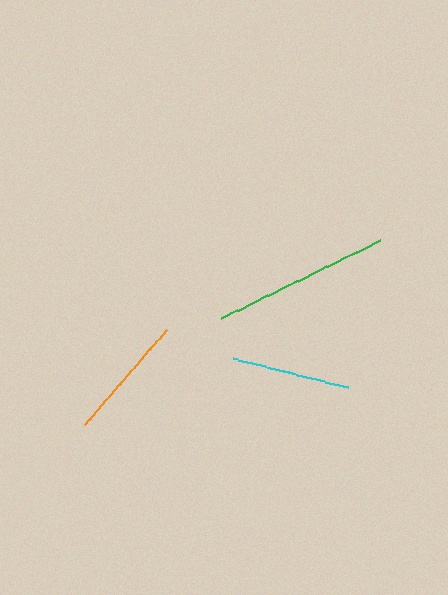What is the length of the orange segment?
The orange segment is approximately 126 pixels long.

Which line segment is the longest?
The green line is the longest at approximately 177 pixels.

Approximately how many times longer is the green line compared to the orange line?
The green line is approximately 1.4 times the length of the orange line.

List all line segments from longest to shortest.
From longest to shortest: green, orange, cyan.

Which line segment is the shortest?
The cyan line is the shortest at approximately 119 pixels.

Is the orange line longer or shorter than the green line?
The green line is longer than the orange line.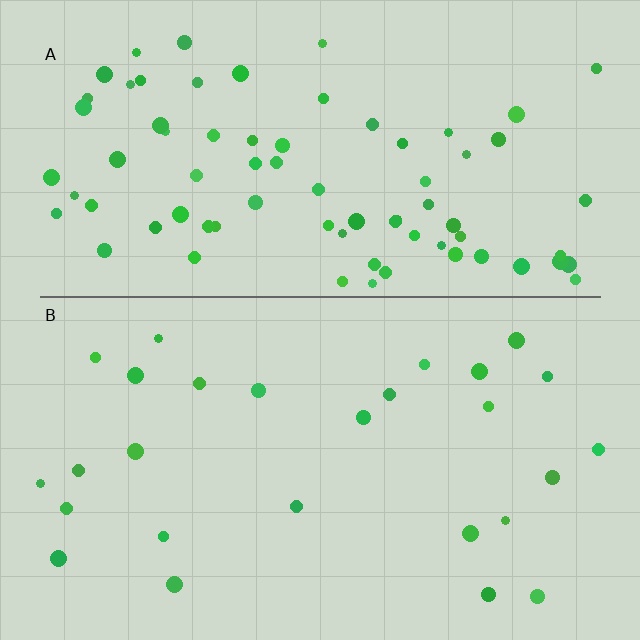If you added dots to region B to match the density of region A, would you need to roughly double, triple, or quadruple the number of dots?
Approximately triple.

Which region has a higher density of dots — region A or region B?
A (the top).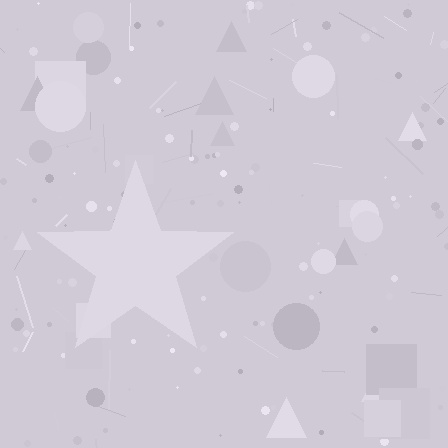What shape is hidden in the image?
A star is hidden in the image.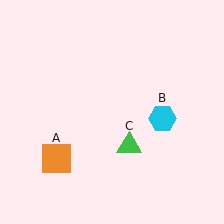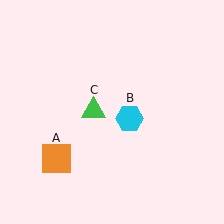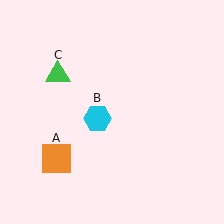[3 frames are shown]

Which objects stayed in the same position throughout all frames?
Orange square (object A) remained stationary.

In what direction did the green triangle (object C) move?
The green triangle (object C) moved up and to the left.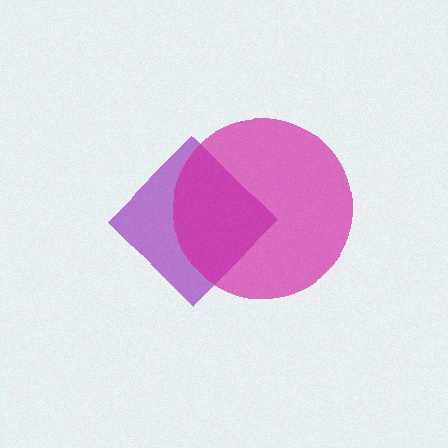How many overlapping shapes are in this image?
There are 2 overlapping shapes in the image.